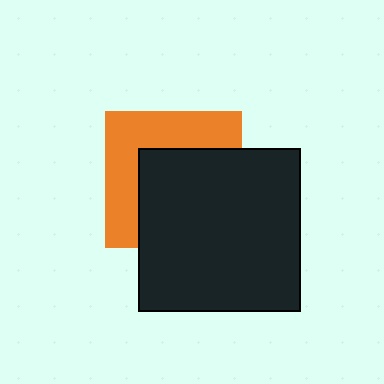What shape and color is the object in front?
The object in front is a black square.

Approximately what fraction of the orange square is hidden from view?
Roughly 56% of the orange square is hidden behind the black square.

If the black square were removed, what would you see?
You would see the complete orange square.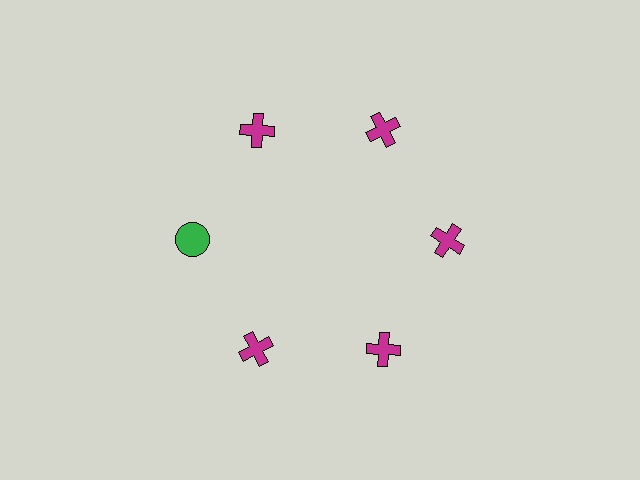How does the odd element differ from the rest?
It differs in both color (green instead of magenta) and shape (circle instead of cross).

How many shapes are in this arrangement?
There are 6 shapes arranged in a ring pattern.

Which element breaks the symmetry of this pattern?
The green circle at roughly the 9 o'clock position breaks the symmetry. All other shapes are magenta crosses.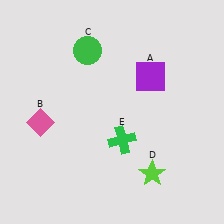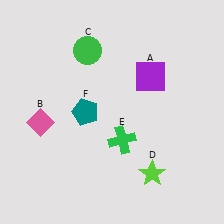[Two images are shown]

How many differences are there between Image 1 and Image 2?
There is 1 difference between the two images.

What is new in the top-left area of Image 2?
A teal pentagon (F) was added in the top-left area of Image 2.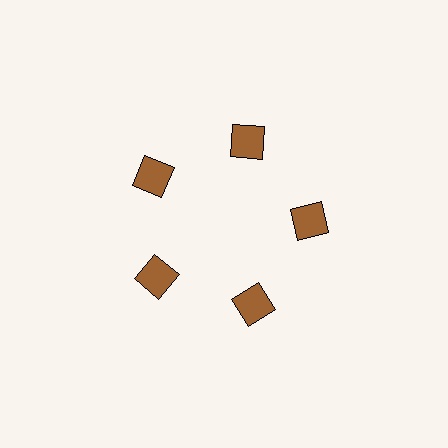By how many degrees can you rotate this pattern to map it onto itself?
The pattern maps onto itself every 72 degrees of rotation.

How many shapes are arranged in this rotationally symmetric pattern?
There are 5 shapes, arranged in 5 groups of 1.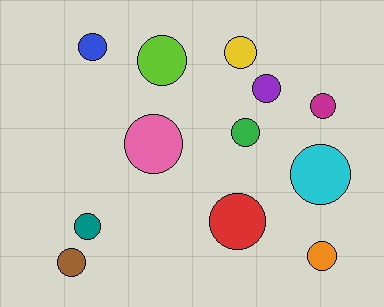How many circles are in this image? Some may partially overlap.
There are 12 circles.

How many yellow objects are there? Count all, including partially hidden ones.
There is 1 yellow object.